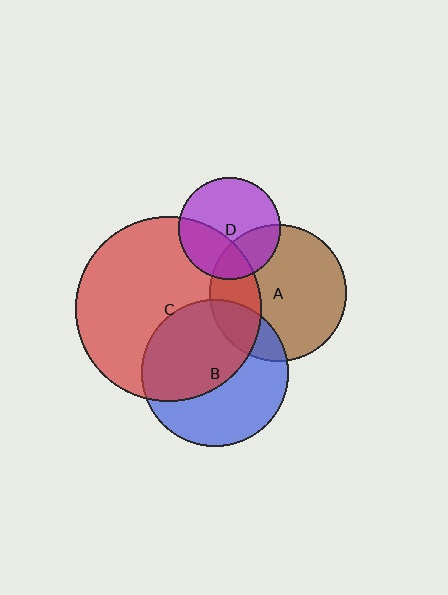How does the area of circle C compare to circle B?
Approximately 1.6 times.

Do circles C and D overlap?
Yes.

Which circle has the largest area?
Circle C (red).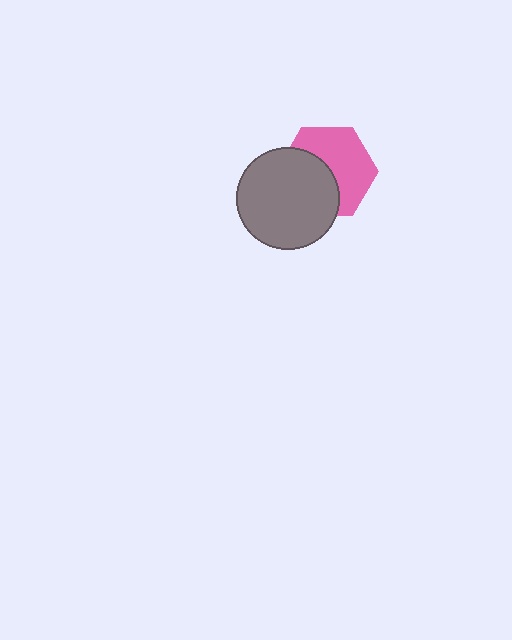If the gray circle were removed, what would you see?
You would see the complete pink hexagon.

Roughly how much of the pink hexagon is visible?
About half of it is visible (roughly 55%).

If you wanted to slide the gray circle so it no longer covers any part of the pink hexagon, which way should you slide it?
Slide it toward the lower-left — that is the most direct way to separate the two shapes.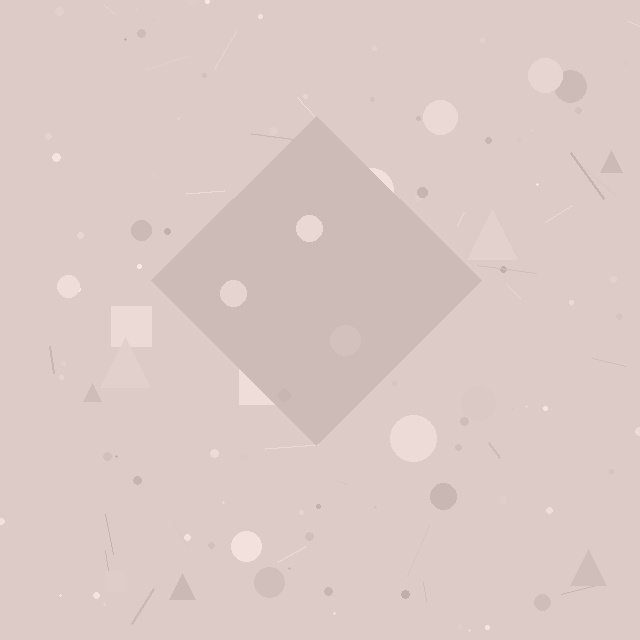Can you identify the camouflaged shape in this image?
The camouflaged shape is a diamond.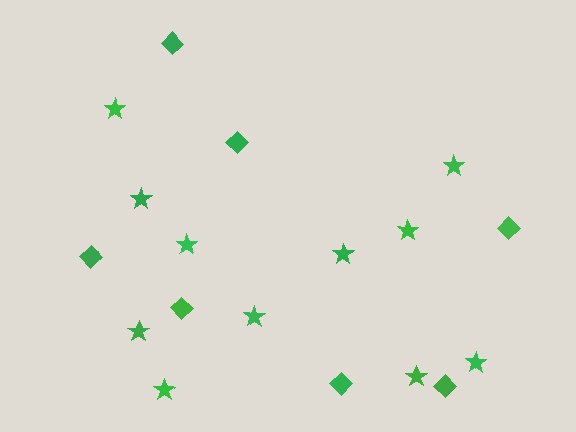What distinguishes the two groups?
There are 2 groups: one group of diamonds (7) and one group of stars (11).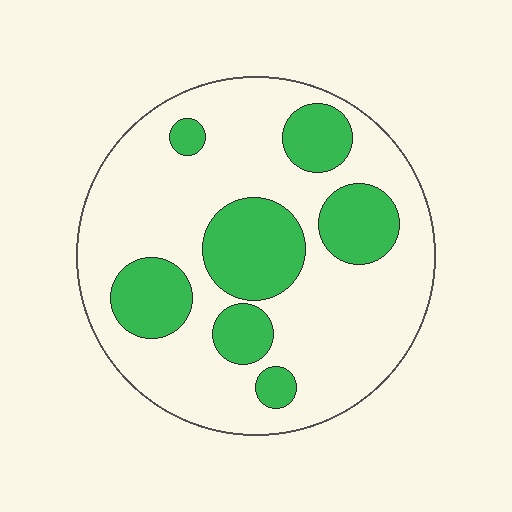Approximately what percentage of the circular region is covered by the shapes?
Approximately 30%.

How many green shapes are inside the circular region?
7.